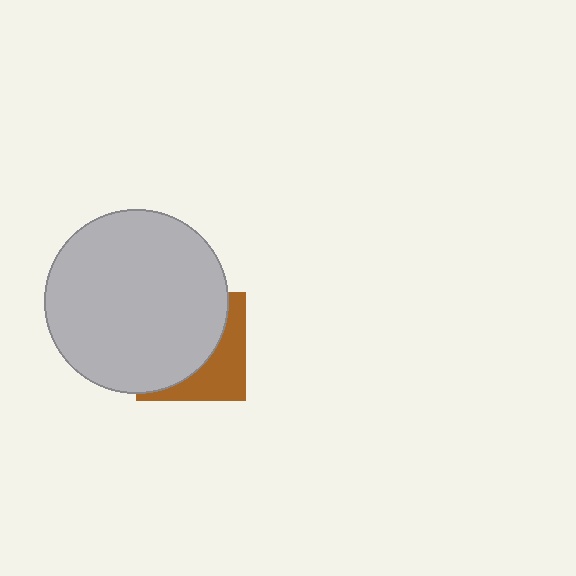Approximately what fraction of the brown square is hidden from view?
Roughly 64% of the brown square is hidden behind the light gray circle.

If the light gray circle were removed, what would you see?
You would see the complete brown square.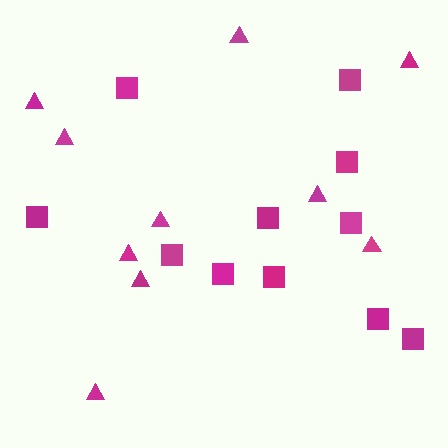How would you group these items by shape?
There are 2 groups: one group of triangles (10) and one group of squares (11).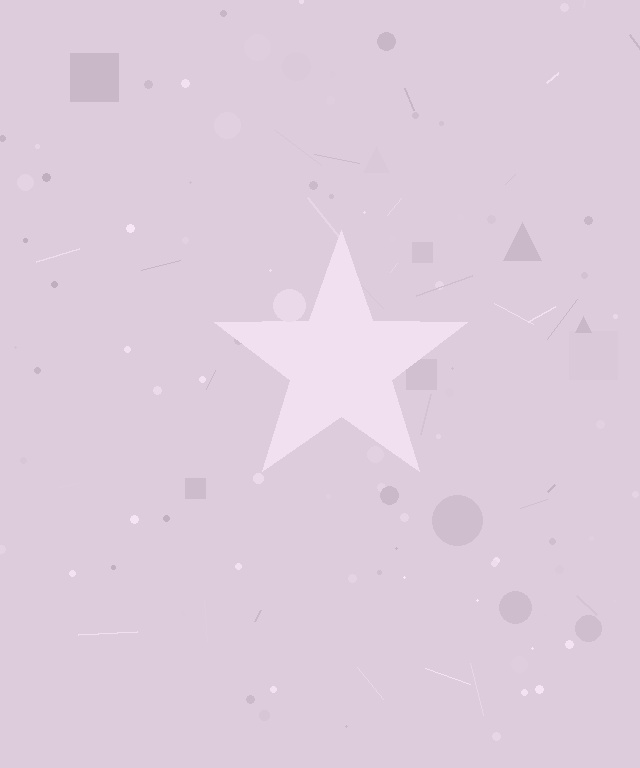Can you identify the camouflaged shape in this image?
The camouflaged shape is a star.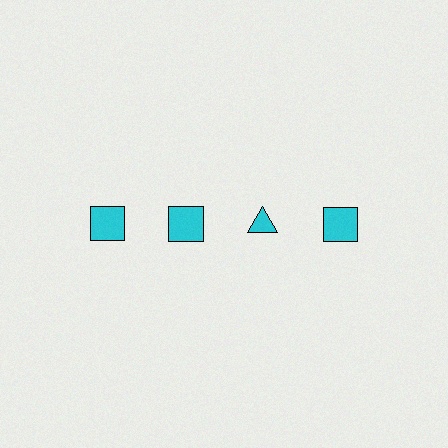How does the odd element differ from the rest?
It has a different shape: triangle instead of square.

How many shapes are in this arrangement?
There are 4 shapes arranged in a grid pattern.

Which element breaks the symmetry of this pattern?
The cyan triangle in the top row, center column breaks the symmetry. All other shapes are cyan squares.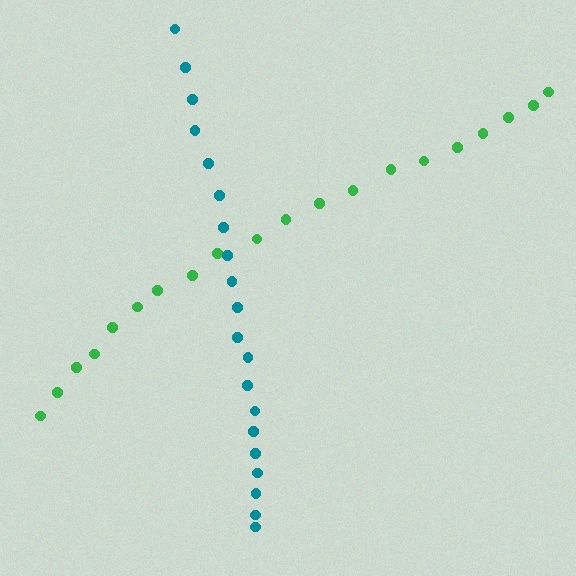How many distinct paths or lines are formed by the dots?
There are 2 distinct paths.